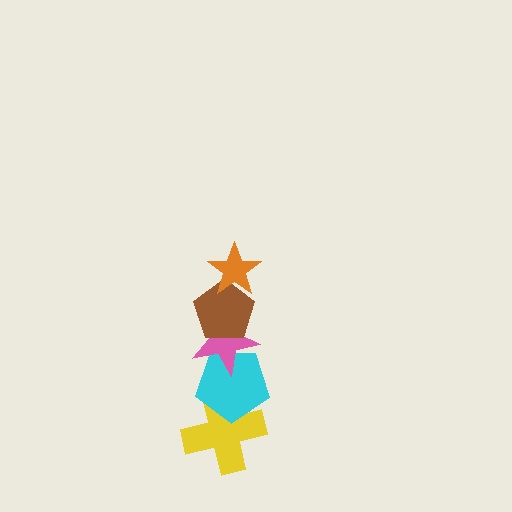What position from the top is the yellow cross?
The yellow cross is 5th from the top.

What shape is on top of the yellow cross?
The cyan pentagon is on top of the yellow cross.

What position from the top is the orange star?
The orange star is 1st from the top.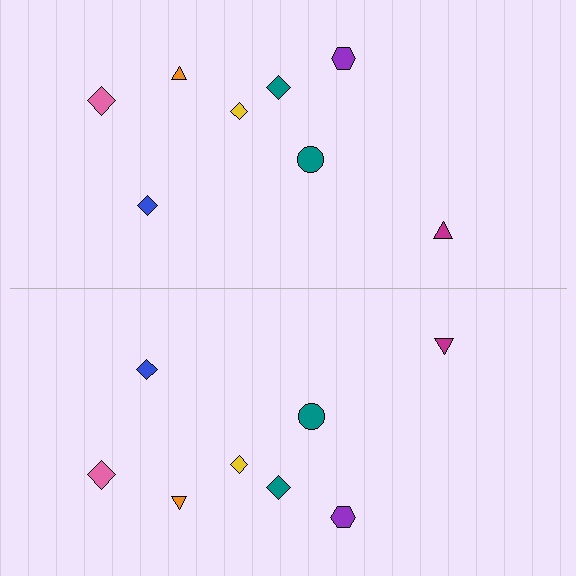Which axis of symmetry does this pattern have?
The pattern has a horizontal axis of symmetry running through the center of the image.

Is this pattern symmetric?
Yes, this pattern has bilateral (reflection) symmetry.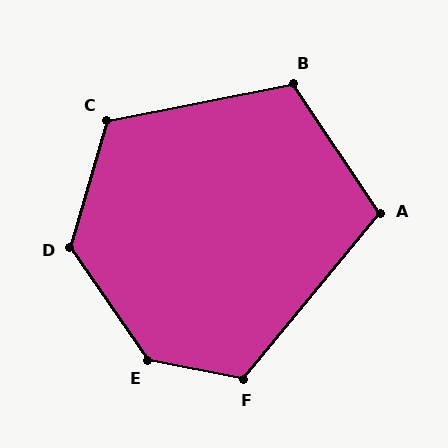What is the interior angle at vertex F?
Approximately 118 degrees (obtuse).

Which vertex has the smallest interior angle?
A, at approximately 107 degrees.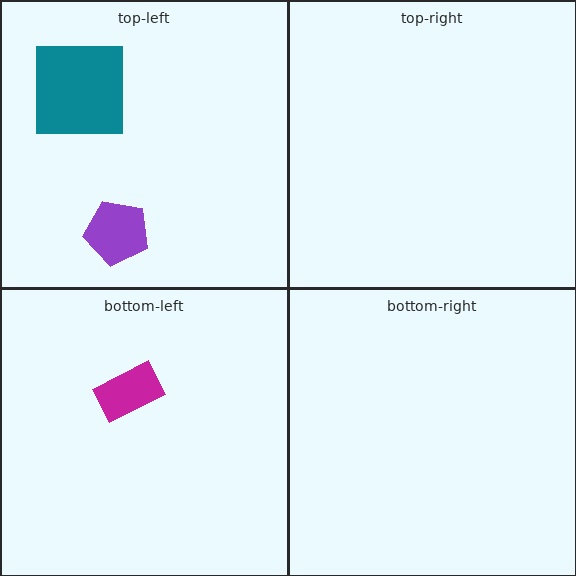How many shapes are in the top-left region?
2.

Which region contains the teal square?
The top-left region.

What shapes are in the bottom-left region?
The magenta rectangle.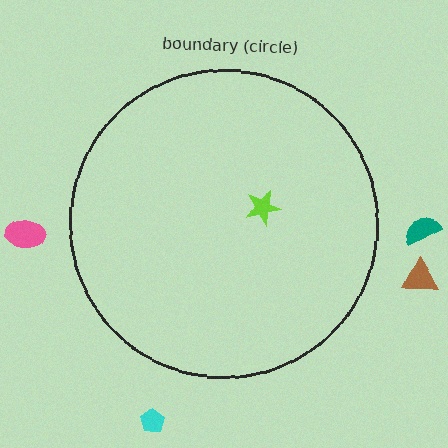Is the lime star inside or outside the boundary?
Inside.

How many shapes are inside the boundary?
1 inside, 4 outside.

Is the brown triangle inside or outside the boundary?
Outside.